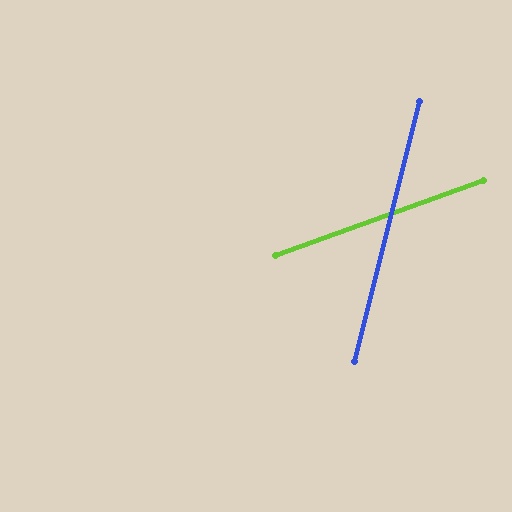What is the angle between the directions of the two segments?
Approximately 56 degrees.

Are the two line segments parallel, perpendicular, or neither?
Neither parallel nor perpendicular — they differ by about 56°.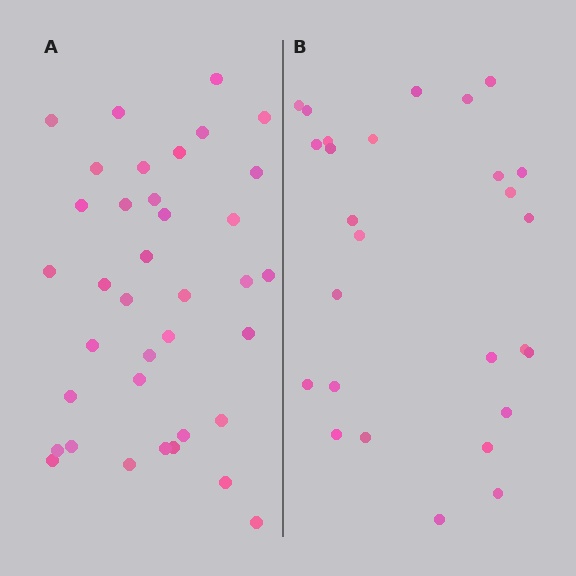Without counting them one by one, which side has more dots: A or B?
Region A (the left region) has more dots.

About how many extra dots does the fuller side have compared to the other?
Region A has roughly 10 or so more dots than region B.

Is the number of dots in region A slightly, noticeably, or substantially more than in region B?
Region A has noticeably more, but not dramatically so. The ratio is roughly 1.4 to 1.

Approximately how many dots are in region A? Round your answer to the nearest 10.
About 40 dots. (The exact count is 37, which rounds to 40.)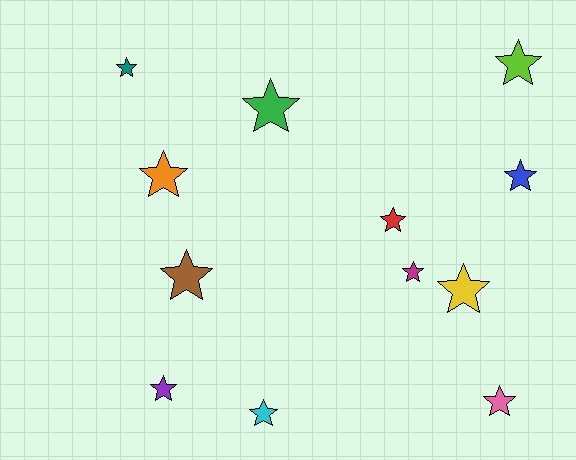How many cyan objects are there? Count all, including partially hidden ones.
There is 1 cyan object.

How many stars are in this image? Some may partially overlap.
There are 12 stars.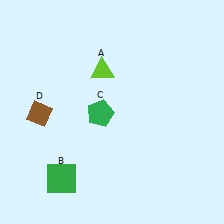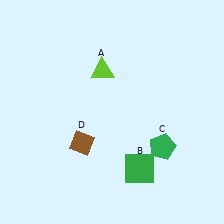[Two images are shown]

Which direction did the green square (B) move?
The green square (B) moved right.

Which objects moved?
The objects that moved are: the green square (B), the green pentagon (C), the brown diamond (D).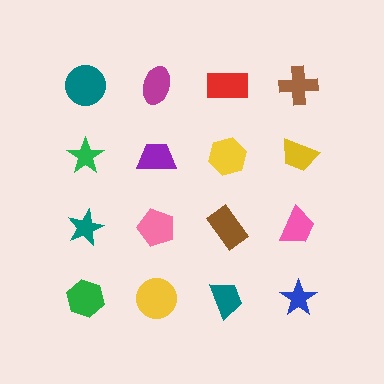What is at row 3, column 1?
A teal star.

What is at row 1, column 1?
A teal circle.